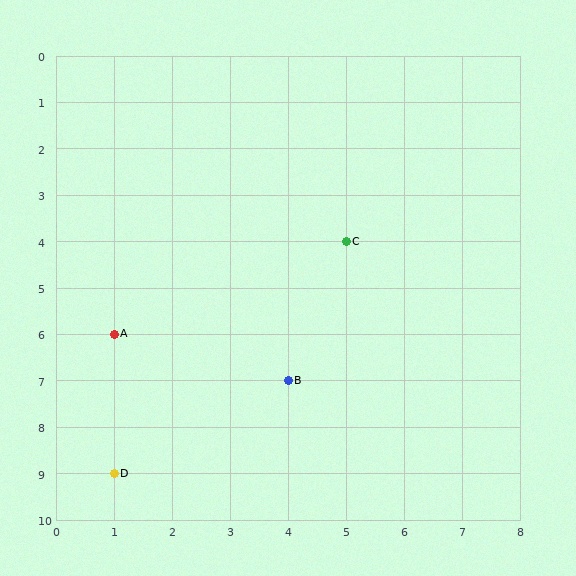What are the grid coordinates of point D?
Point D is at grid coordinates (1, 9).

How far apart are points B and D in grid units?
Points B and D are 3 columns and 2 rows apart (about 3.6 grid units diagonally).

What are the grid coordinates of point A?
Point A is at grid coordinates (1, 6).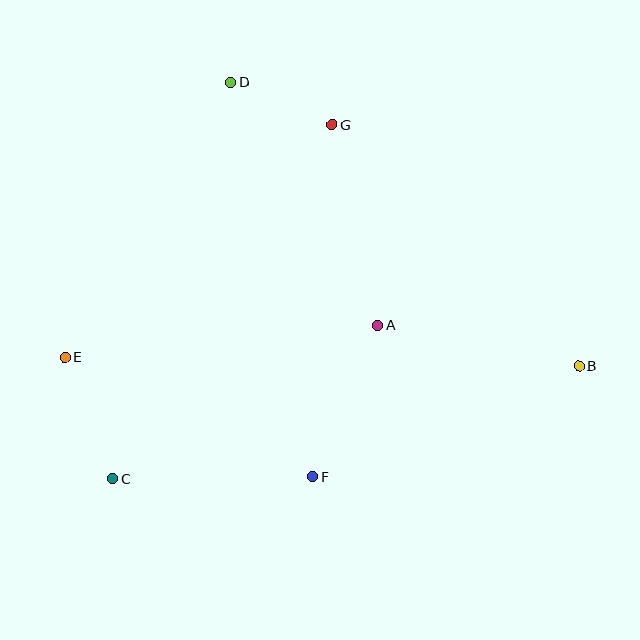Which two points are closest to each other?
Points D and G are closest to each other.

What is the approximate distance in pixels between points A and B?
The distance between A and B is approximately 205 pixels.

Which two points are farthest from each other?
Points B and E are farthest from each other.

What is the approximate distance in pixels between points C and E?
The distance between C and E is approximately 130 pixels.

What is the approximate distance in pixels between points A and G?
The distance between A and G is approximately 206 pixels.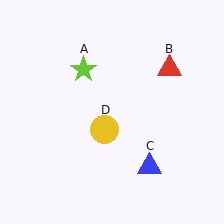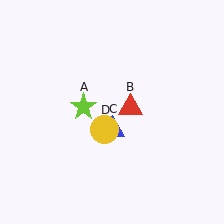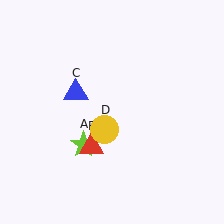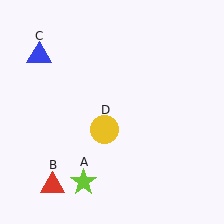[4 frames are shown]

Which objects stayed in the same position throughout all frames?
Yellow circle (object D) remained stationary.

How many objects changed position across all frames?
3 objects changed position: lime star (object A), red triangle (object B), blue triangle (object C).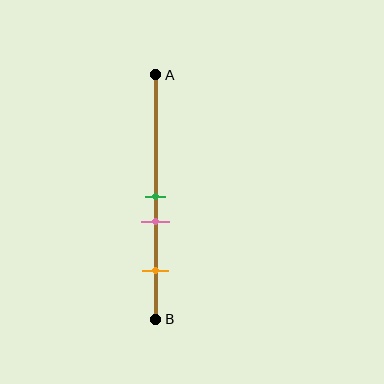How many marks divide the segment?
There are 3 marks dividing the segment.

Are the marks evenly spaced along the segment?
No, the marks are not evenly spaced.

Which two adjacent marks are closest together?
The green and pink marks are the closest adjacent pair.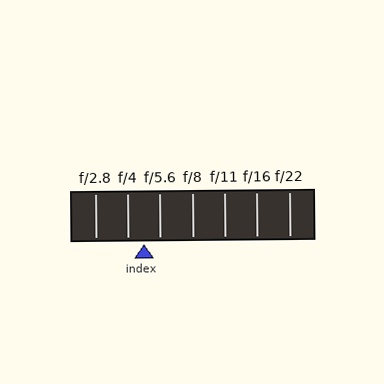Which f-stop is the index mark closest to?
The index mark is closest to f/4.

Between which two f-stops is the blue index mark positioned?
The index mark is between f/4 and f/5.6.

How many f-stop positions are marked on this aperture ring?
There are 7 f-stop positions marked.